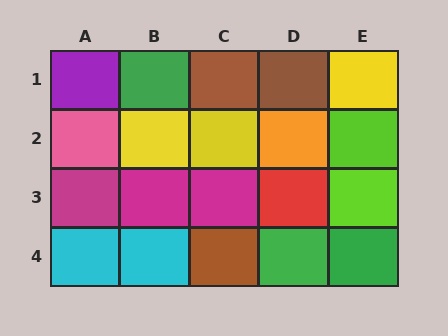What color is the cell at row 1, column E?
Yellow.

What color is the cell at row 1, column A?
Purple.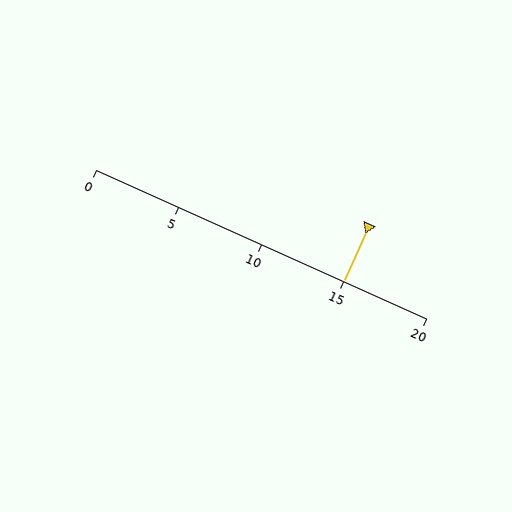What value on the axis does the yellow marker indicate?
The marker indicates approximately 15.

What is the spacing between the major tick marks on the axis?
The major ticks are spaced 5 apart.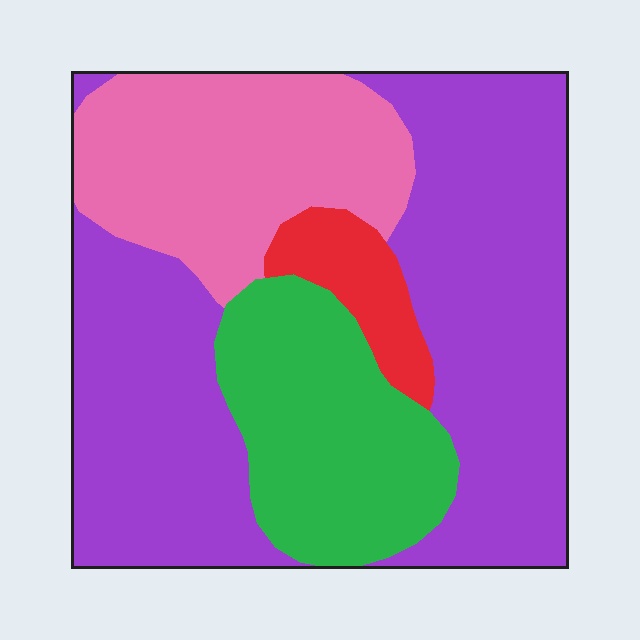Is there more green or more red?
Green.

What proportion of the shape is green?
Green covers roughly 20% of the shape.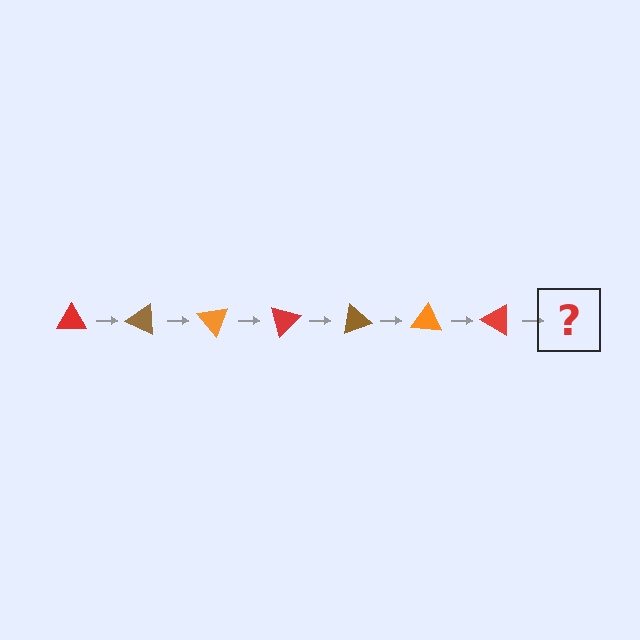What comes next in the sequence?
The next element should be a brown triangle, rotated 175 degrees from the start.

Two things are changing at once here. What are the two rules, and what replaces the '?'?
The two rules are that it rotates 25 degrees each step and the color cycles through red, brown, and orange. The '?' should be a brown triangle, rotated 175 degrees from the start.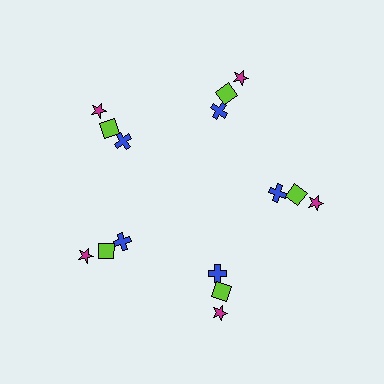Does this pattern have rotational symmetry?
Yes, this pattern has 5-fold rotational symmetry. It looks the same after rotating 72 degrees around the center.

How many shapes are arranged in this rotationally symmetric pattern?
There are 15 shapes, arranged in 5 groups of 3.